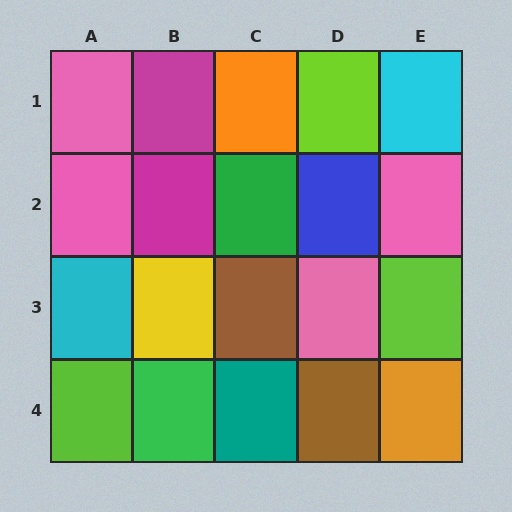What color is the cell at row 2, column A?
Pink.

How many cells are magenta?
2 cells are magenta.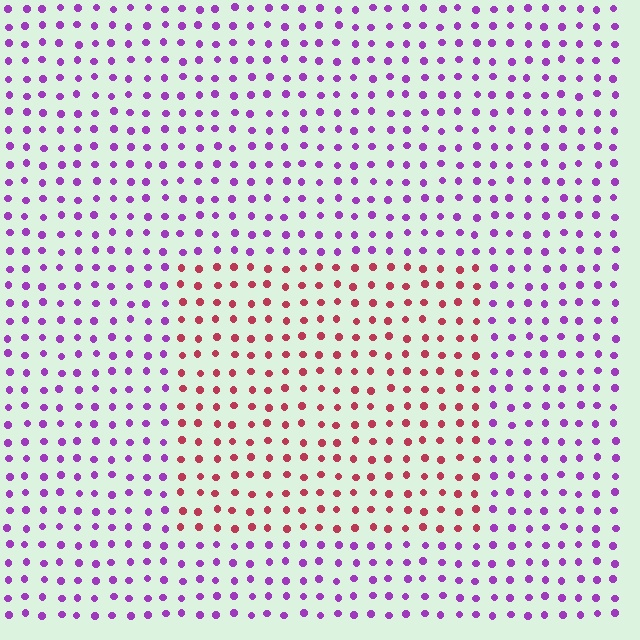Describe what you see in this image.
The image is filled with small purple elements in a uniform arrangement. A rectangle-shaped region is visible where the elements are tinted to a slightly different hue, forming a subtle color boundary.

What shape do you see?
I see a rectangle.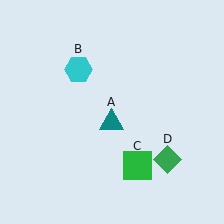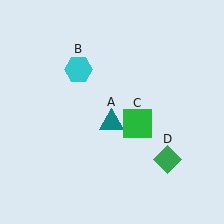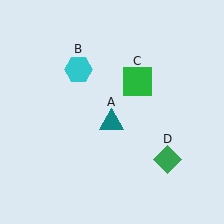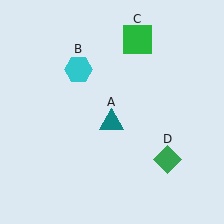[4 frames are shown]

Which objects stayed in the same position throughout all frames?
Teal triangle (object A) and cyan hexagon (object B) and green diamond (object D) remained stationary.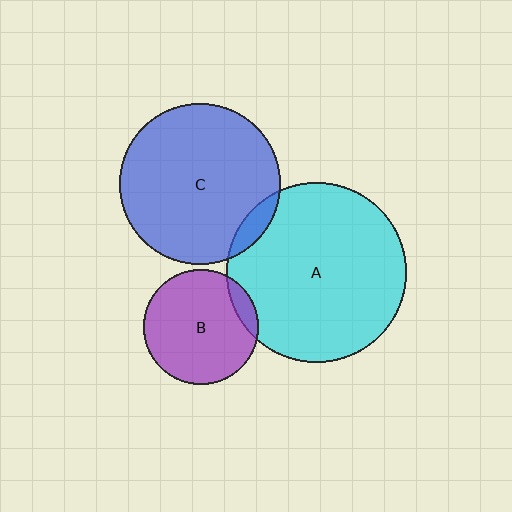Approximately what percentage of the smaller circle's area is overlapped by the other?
Approximately 10%.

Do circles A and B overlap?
Yes.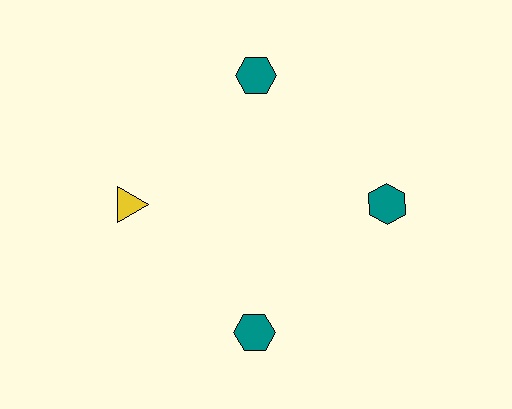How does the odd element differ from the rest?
It differs in both color (yellow instead of teal) and shape (triangle instead of hexagon).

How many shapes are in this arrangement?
There are 4 shapes arranged in a ring pattern.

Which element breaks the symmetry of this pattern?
The yellow triangle at roughly the 9 o'clock position breaks the symmetry. All other shapes are teal hexagons.